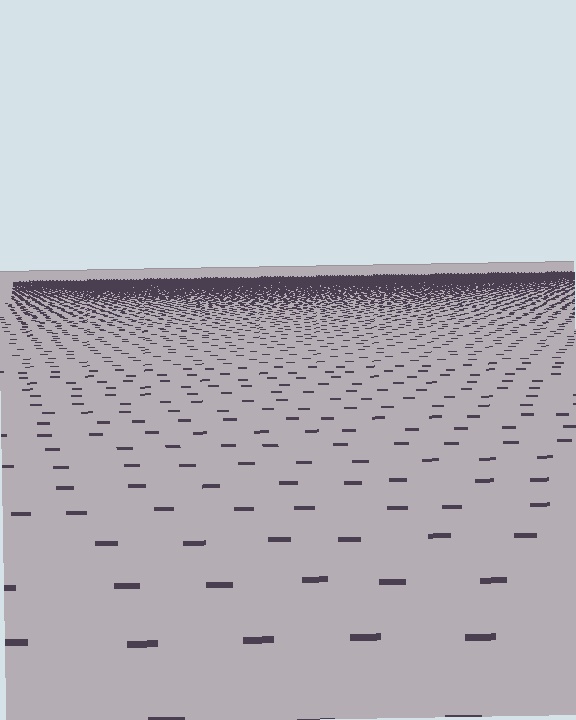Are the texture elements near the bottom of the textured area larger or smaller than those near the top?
Larger. Near the bottom, elements are closer to the viewer and appear at a bigger on-screen size.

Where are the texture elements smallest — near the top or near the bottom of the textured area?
Near the top.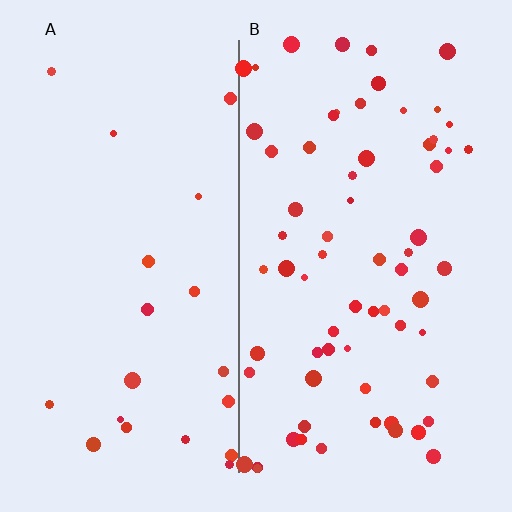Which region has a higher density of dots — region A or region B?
B (the right).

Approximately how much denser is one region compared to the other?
Approximately 3.2× — region B over region A.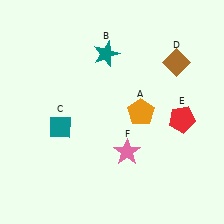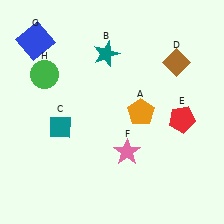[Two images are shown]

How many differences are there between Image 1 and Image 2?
There are 2 differences between the two images.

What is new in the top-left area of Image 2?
A blue square (G) was added in the top-left area of Image 2.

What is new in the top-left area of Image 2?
A green circle (H) was added in the top-left area of Image 2.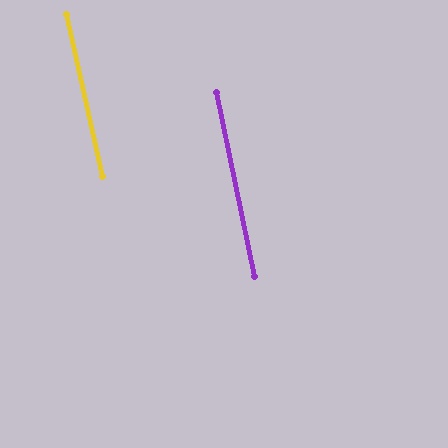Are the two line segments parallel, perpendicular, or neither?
Parallel — their directions differ by only 0.8°.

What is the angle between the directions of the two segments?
Approximately 1 degree.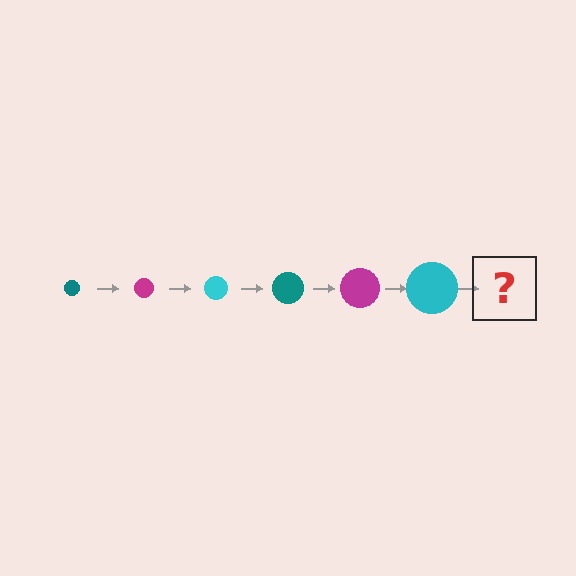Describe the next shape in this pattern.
It should be a teal circle, larger than the previous one.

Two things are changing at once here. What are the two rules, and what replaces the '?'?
The two rules are that the circle grows larger each step and the color cycles through teal, magenta, and cyan. The '?' should be a teal circle, larger than the previous one.